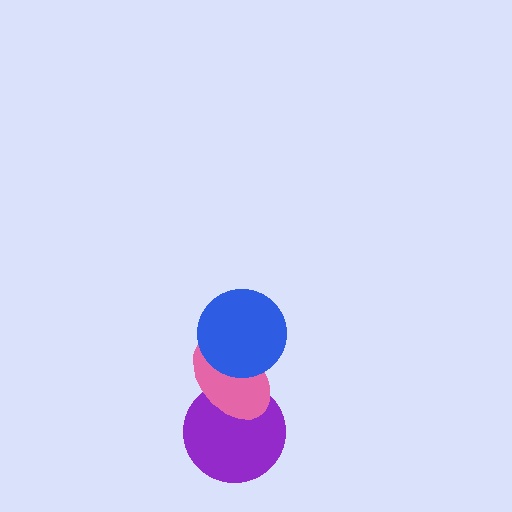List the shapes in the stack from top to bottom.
From top to bottom: the blue circle, the pink ellipse, the purple circle.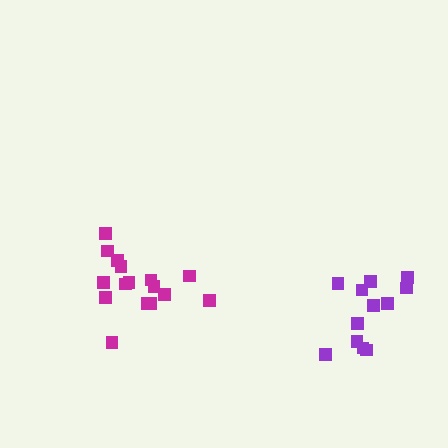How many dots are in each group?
Group 1: 16 dots, Group 2: 12 dots (28 total).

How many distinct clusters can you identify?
There are 2 distinct clusters.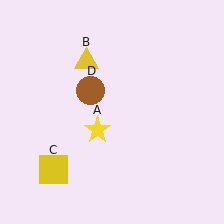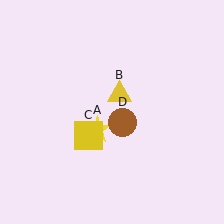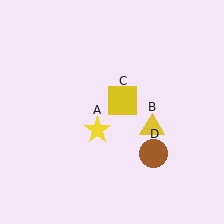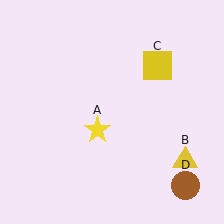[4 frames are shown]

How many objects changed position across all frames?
3 objects changed position: yellow triangle (object B), yellow square (object C), brown circle (object D).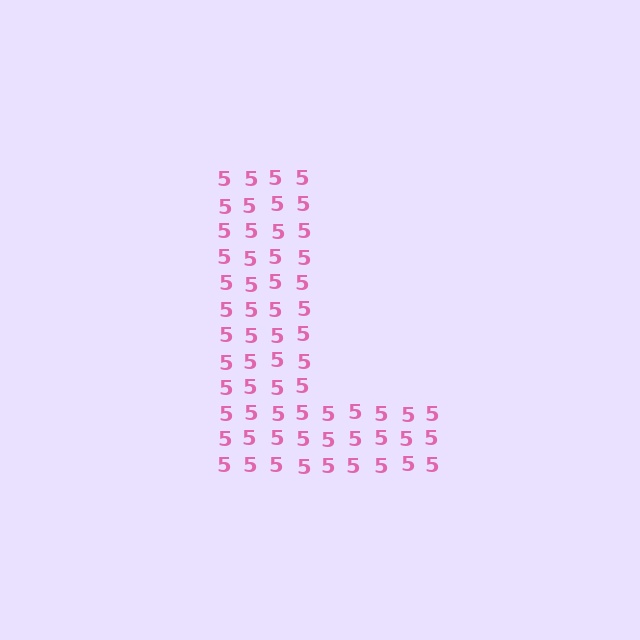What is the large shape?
The large shape is the letter L.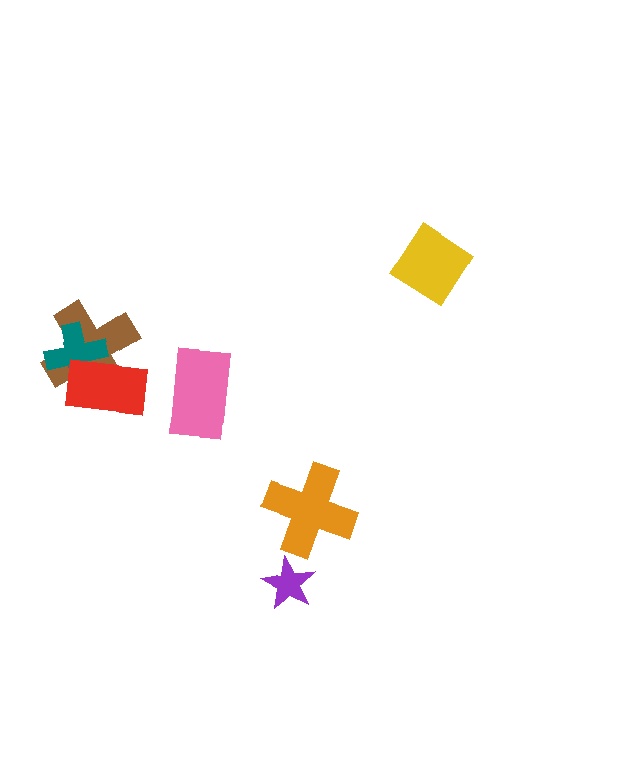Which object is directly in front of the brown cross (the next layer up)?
The teal cross is directly in front of the brown cross.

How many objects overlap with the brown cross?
2 objects overlap with the brown cross.